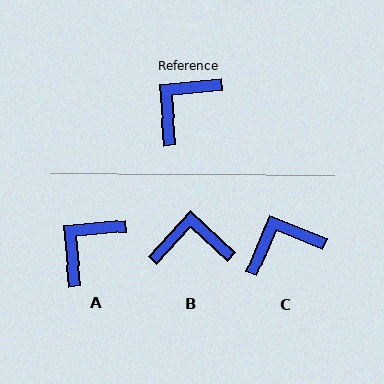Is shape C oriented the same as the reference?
No, it is off by about 27 degrees.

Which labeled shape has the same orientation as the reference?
A.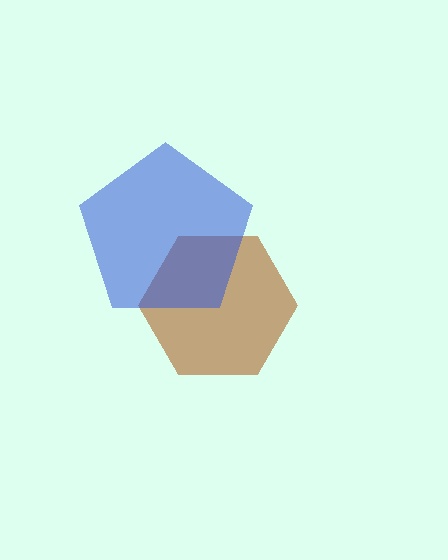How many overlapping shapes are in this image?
There are 2 overlapping shapes in the image.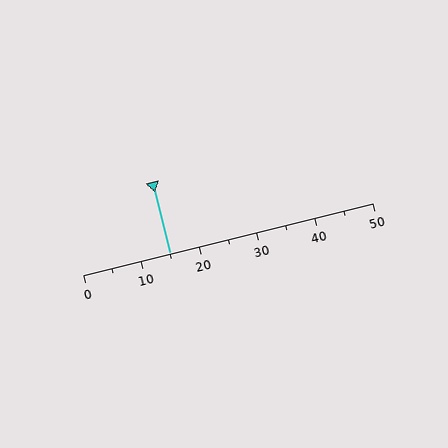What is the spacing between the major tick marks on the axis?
The major ticks are spaced 10 apart.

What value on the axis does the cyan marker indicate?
The marker indicates approximately 15.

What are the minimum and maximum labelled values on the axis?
The axis runs from 0 to 50.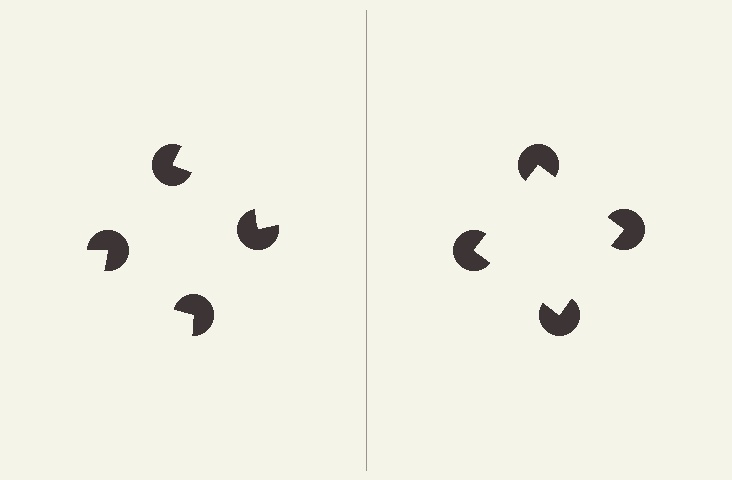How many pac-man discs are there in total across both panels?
8 — 4 on each side.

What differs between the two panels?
The pac-man discs are positioned identically on both sides; only the wedge orientations differ. On the right they align to a square; on the left they are misaligned.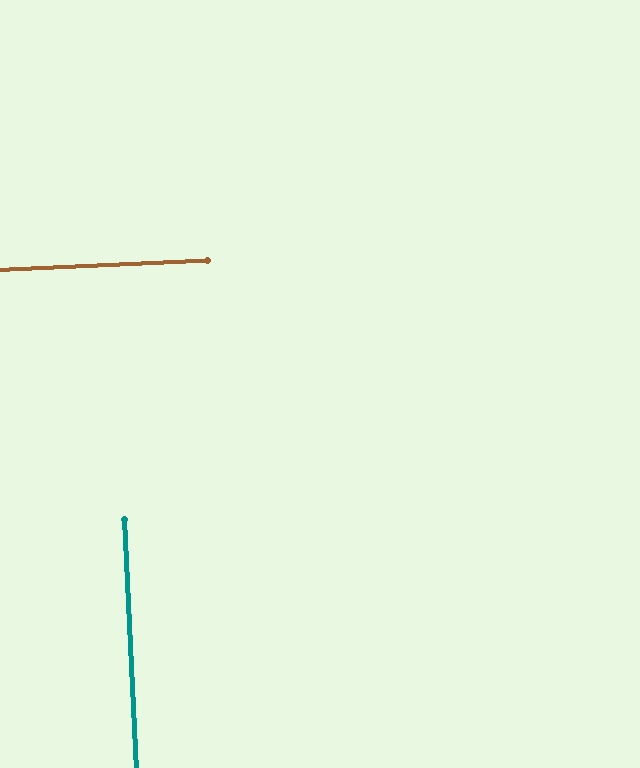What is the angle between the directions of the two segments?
Approximately 90 degrees.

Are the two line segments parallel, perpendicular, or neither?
Perpendicular — they meet at approximately 90°.